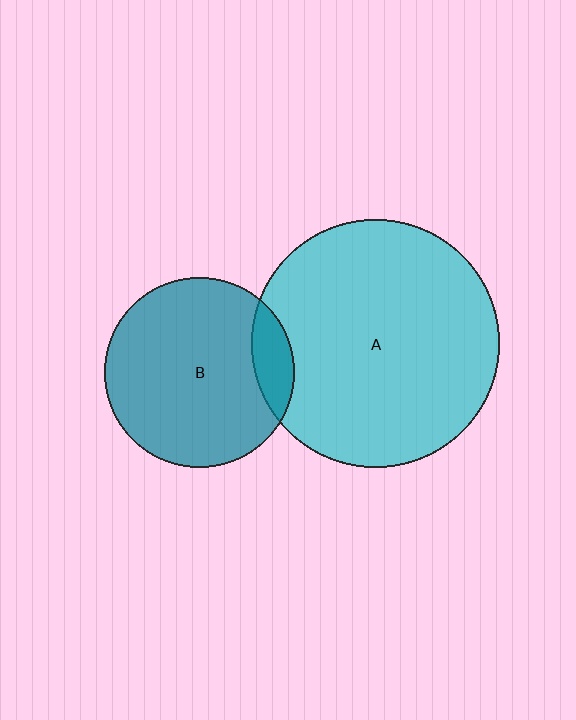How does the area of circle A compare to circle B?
Approximately 1.7 times.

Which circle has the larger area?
Circle A (cyan).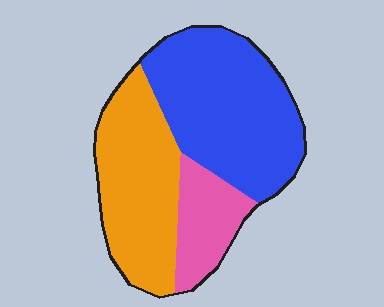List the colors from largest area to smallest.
From largest to smallest: blue, orange, pink.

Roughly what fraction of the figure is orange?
Orange takes up about three eighths (3/8) of the figure.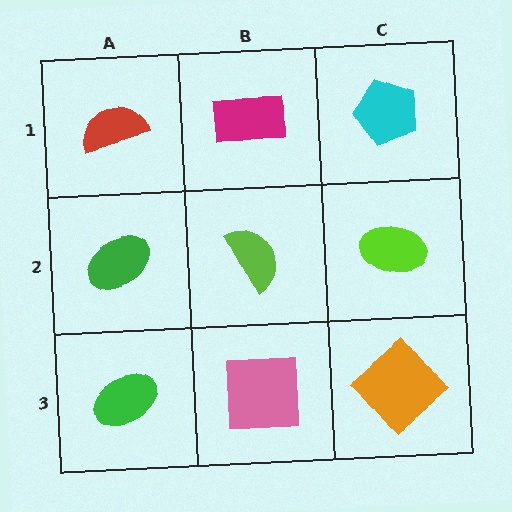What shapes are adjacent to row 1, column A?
A green ellipse (row 2, column A), a magenta rectangle (row 1, column B).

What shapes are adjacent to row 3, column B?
A lime semicircle (row 2, column B), a green ellipse (row 3, column A), an orange diamond (row 3, column C).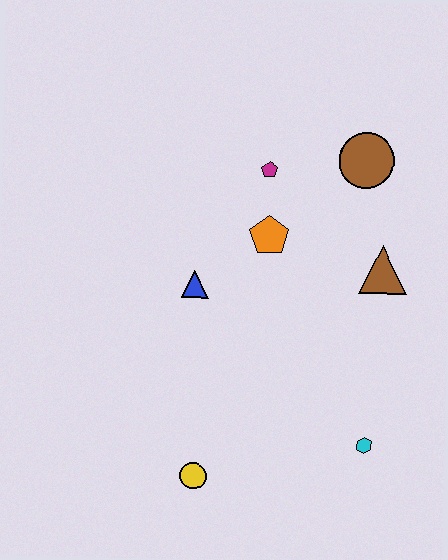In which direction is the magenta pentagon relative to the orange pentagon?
The magenta pentagon is above the orange pentagon.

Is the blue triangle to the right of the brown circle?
No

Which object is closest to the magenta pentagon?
The orange pentagon is closest to the magenta pentagon.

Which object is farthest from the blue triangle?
The cyan hexagon is farthest from the blue triangle.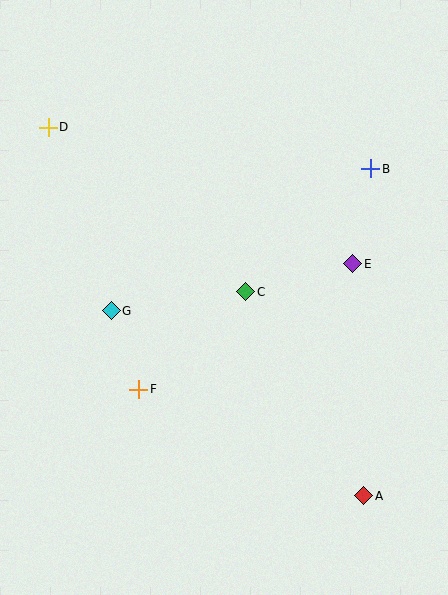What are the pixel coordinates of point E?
Point E is at (353, 264).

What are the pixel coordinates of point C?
Point C is at (246, 292).